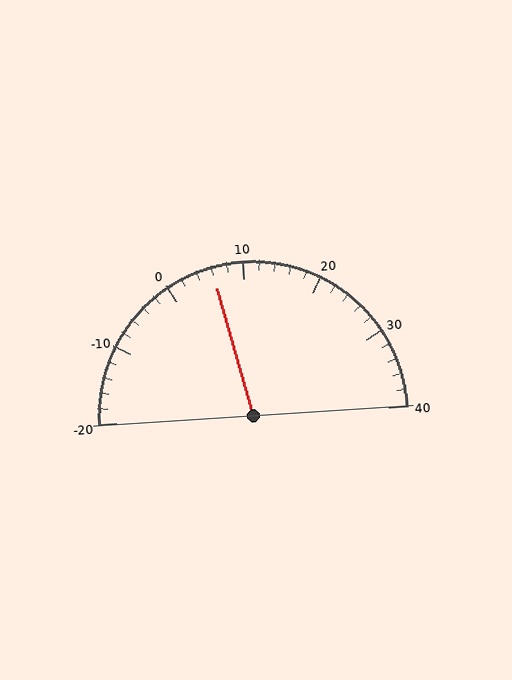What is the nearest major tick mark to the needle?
The nearest major tick mark is 10.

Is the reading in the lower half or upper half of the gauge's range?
The reading is in the lower half of the range (-20 to 40).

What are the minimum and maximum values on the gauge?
The gauge ranges from -20 to 40.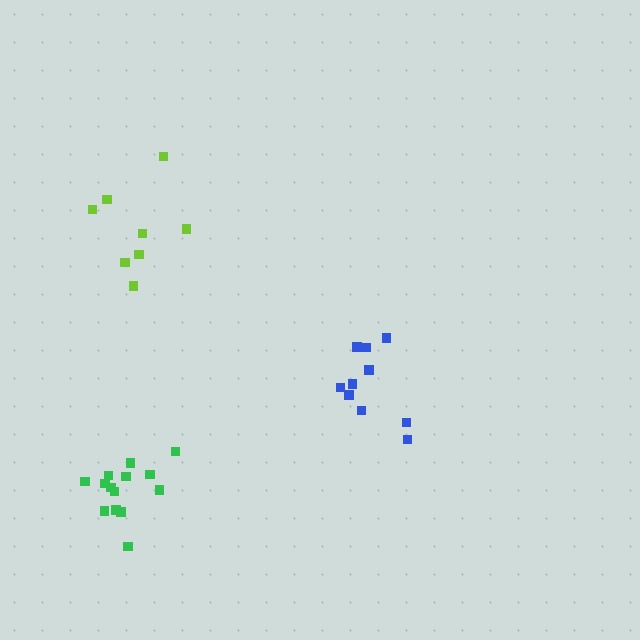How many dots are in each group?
Group 1: 10 dots, Group 2: 14 dots, Group 3: 8 dots (32 total).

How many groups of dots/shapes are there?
There are 3 groups.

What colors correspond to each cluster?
The clusters are colored: blue, green, lime.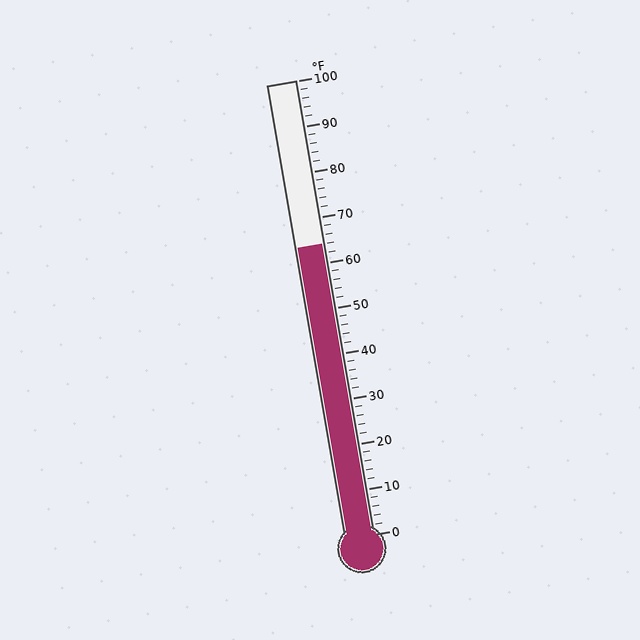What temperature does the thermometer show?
The thermometer shows approximately 64°F.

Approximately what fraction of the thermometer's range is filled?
The thermometer is filled to approximately 65% of its range.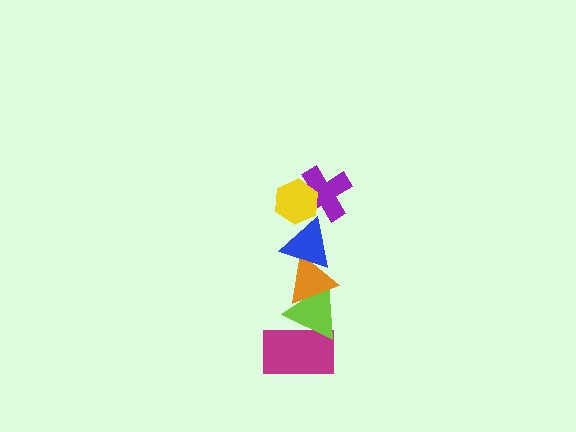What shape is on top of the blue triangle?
The purple cross is on top of the blue triangle.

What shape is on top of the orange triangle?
The blue triangle is on top of the orange triangle.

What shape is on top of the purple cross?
The yellow hexagon is on top of the purple cross.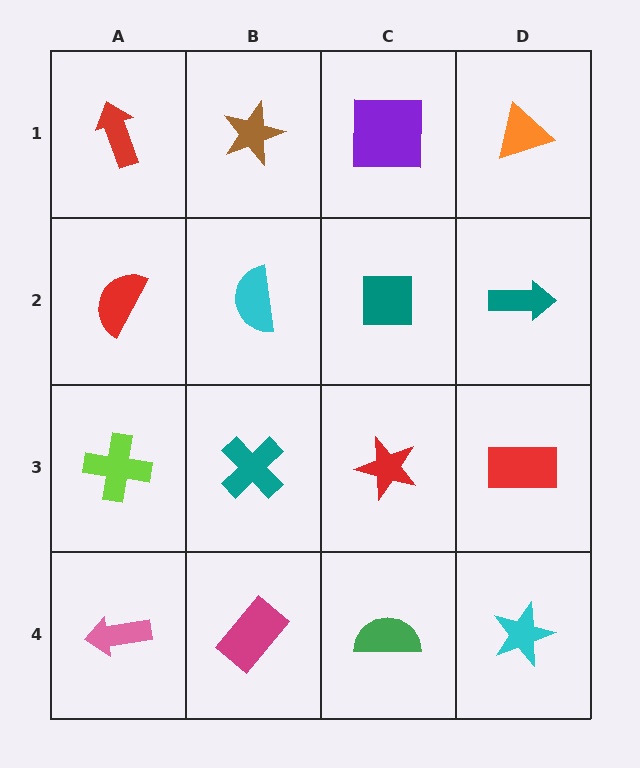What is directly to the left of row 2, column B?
A red semicircle.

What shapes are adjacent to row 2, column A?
A red arrow (row 1, column A), a lime cross (row 3, column A), a cyan semicircle (row 2, column B).